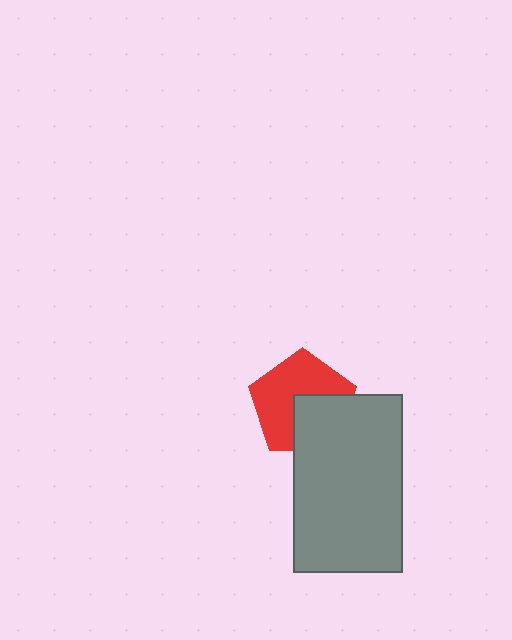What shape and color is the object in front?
The object in front is a gray rectangle.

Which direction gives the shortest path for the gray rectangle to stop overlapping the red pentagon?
Moving toward the lower-right gives the shortest separation.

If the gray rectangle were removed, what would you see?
You would see the complete red pentagon.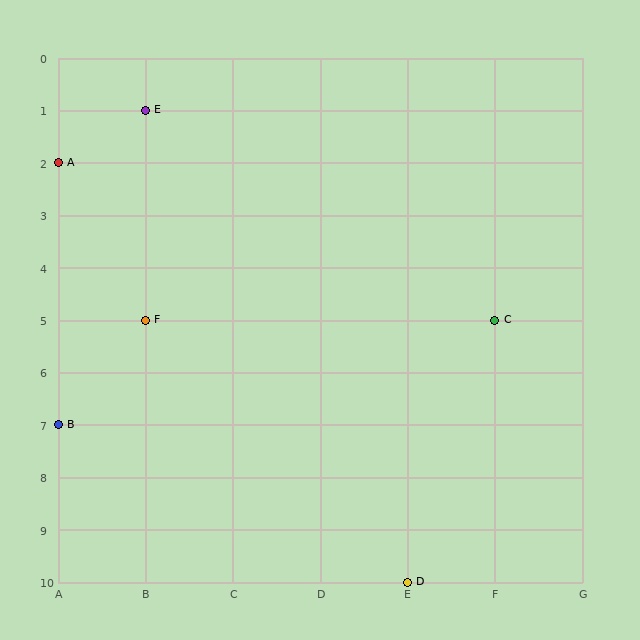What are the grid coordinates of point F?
Point F is at grid coordinates (B, 5).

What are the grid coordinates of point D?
Point D is at grid coordinates (E, 10).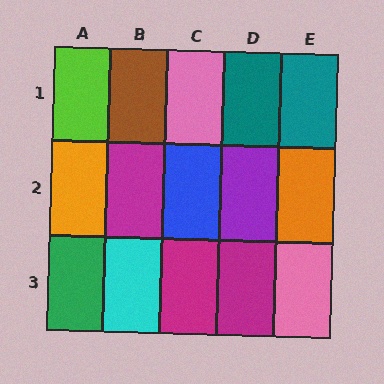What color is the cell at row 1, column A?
Lime.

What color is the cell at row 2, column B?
Magenta.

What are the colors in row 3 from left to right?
Green, cyan, magenta, magenta, pink.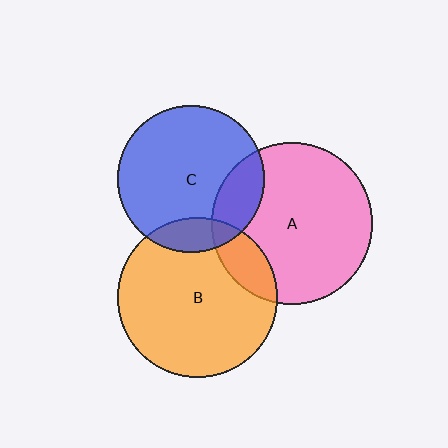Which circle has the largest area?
Circle A (pink).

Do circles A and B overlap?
Yes.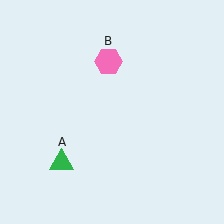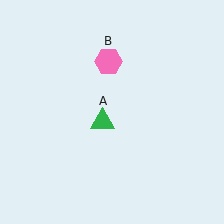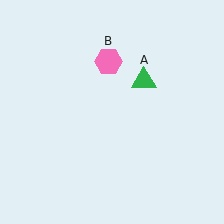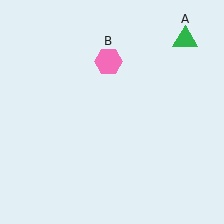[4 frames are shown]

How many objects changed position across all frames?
1 object changed position: green triangle (object A).